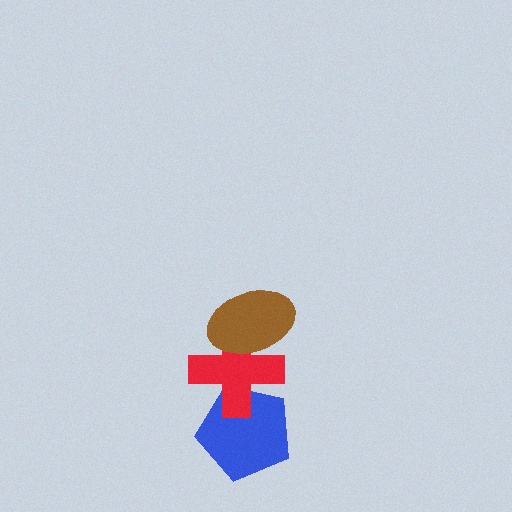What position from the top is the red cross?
The red cross is 2nd from the top.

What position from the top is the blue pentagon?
The blue pentagon is 3rd from the top.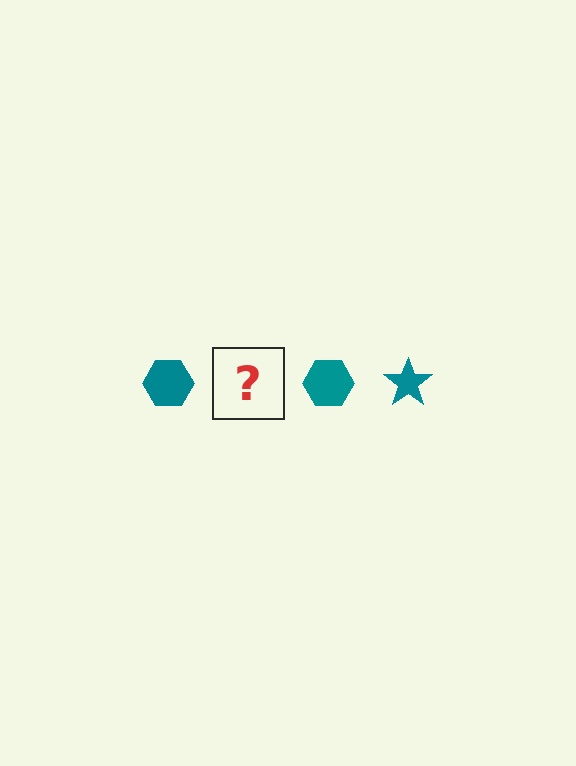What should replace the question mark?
The question mark should be replaced with a teal star.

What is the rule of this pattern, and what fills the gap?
The rule is that the pattern cycles through hexagon, star shapes in teal. The gap should be filled with a teal star.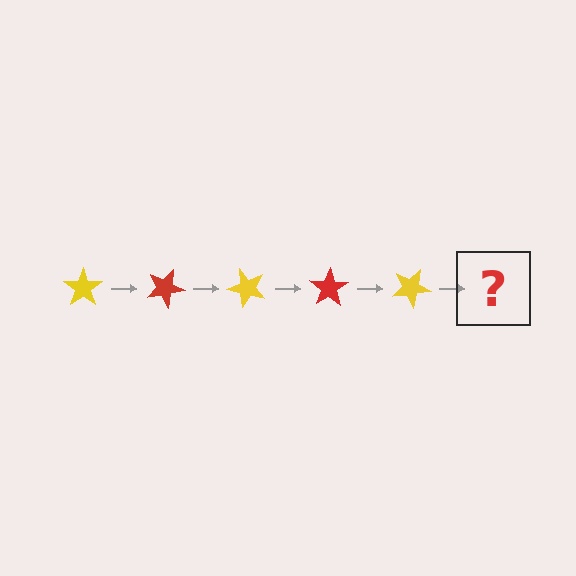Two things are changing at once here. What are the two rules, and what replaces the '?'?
The two rules are that it rotates 25 degrees each step and the color cycles through yellow and red. The '?' should be a red star, rotated 125 degrees from the start.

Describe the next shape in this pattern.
It should be a red star, rotated 125 degrees from the start.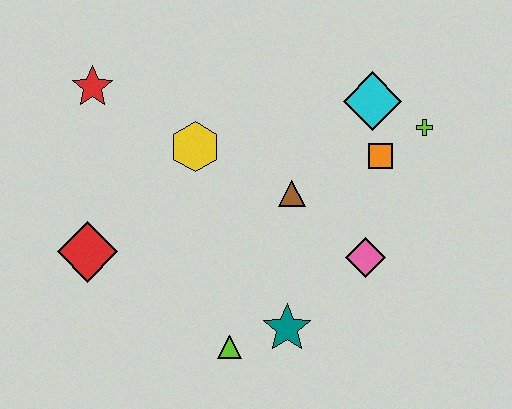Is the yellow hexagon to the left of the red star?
No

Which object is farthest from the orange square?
The red diamond is farthest from the orange square.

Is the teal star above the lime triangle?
Yes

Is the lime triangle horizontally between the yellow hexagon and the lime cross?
Yes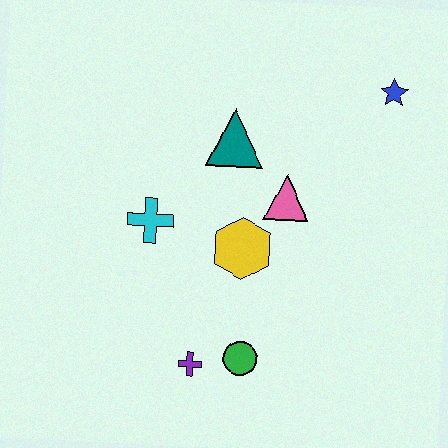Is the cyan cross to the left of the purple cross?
Yes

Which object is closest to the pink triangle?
The yellow hexagon is closest to the pink triangle.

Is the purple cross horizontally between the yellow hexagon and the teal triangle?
No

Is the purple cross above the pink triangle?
No